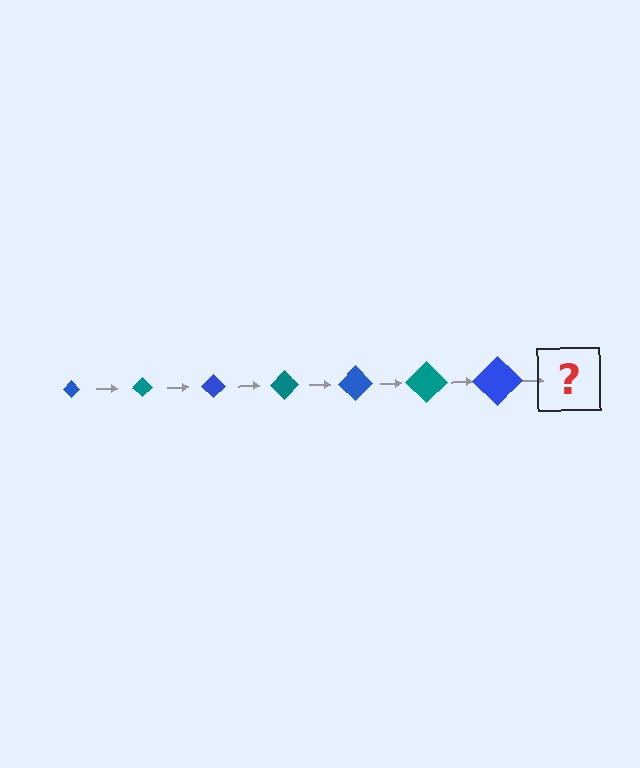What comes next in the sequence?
The next element should be a teal diamond, larger than the previous one.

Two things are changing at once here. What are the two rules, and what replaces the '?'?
The two rules are that the diamond grows larger each step and the color cycles through blue and teal. The '?' should be a teal diamond, larger than the previous one.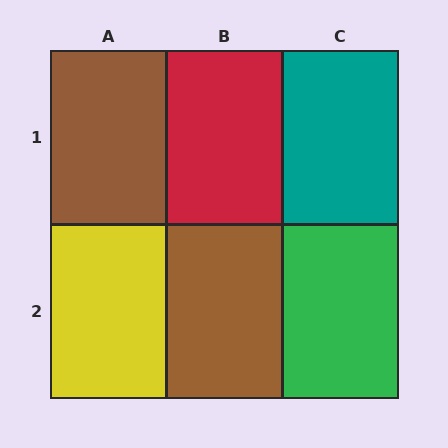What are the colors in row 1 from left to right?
Brown, red, teal.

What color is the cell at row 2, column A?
Yellow.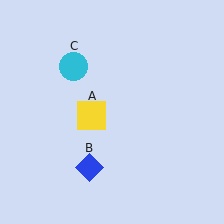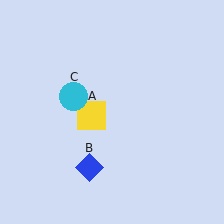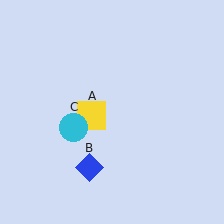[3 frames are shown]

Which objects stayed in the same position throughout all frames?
Yellow square (object A) and blue diamond (object B) remained stationary.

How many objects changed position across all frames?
1 object changed position: cyan circle (object C).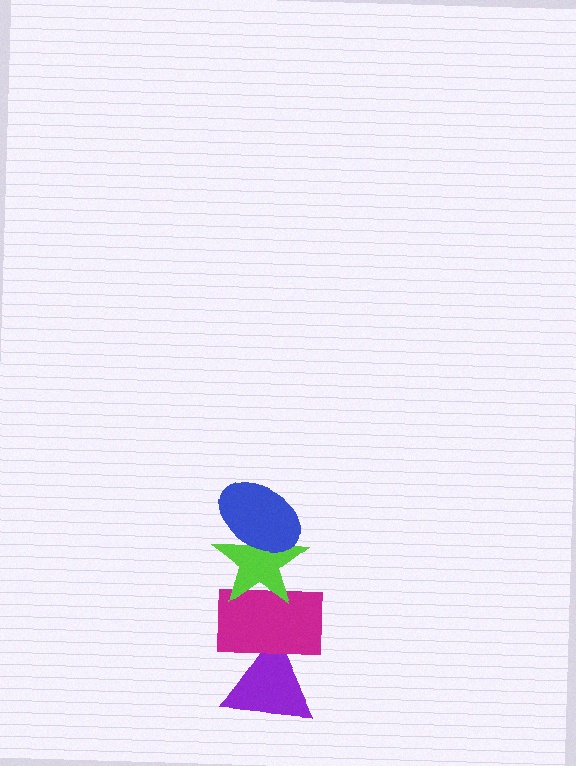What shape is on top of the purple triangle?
The magenta rectangle is on top of the purple triangle.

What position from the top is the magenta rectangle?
The magenta rectangle is 3rd from the top.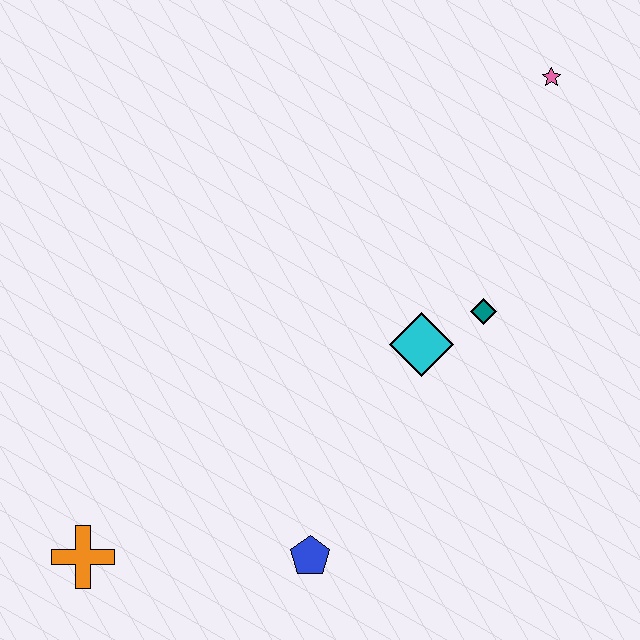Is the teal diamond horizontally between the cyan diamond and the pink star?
Yes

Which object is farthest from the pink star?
The orange cross is farthest from the pink star.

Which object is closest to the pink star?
The teal diamond is closest to the pink star.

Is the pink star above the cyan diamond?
Yes